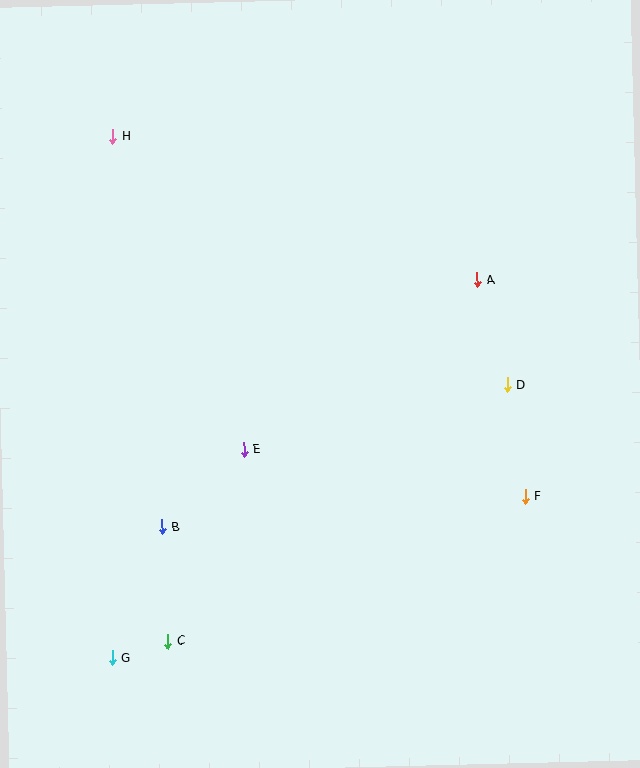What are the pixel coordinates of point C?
Point C is at (168, 641).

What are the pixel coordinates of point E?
Point E is at (244, 449).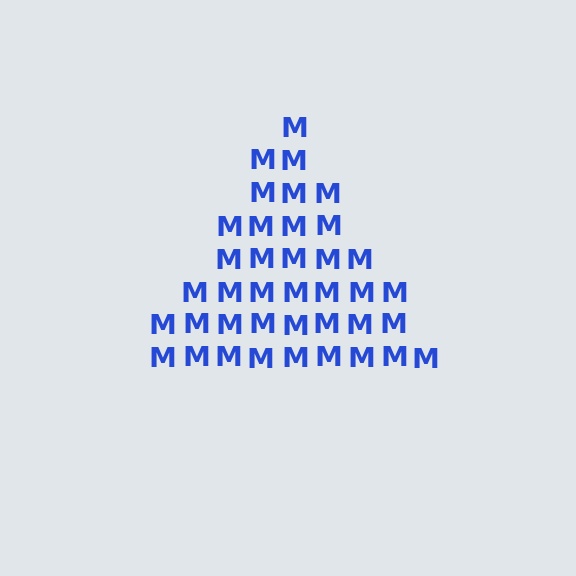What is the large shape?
The large shape is a triangle.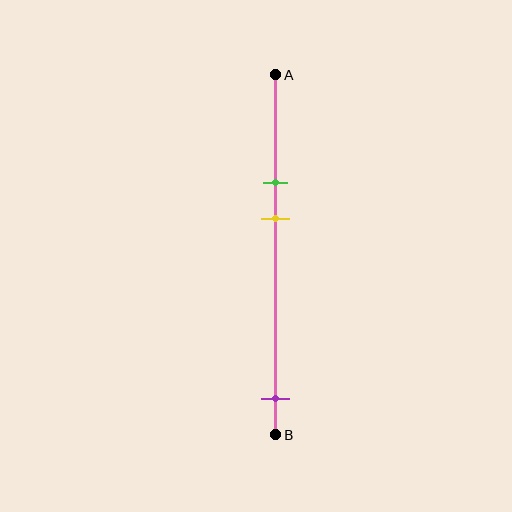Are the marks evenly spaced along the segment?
No, the marks are not evenly spaced.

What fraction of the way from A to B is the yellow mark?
The yellow mark is approximately 40% (0.4) of the way from A to B.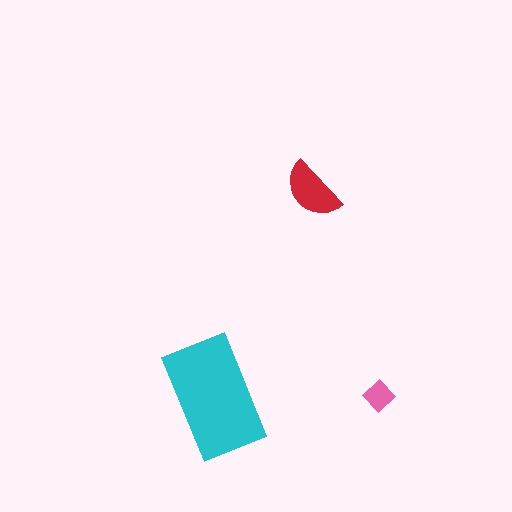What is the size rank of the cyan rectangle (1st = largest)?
1st.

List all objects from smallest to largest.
The pink diamond, the red semicircle, the cyan rectangle.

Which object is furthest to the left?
The cyan rectangle is leftmost.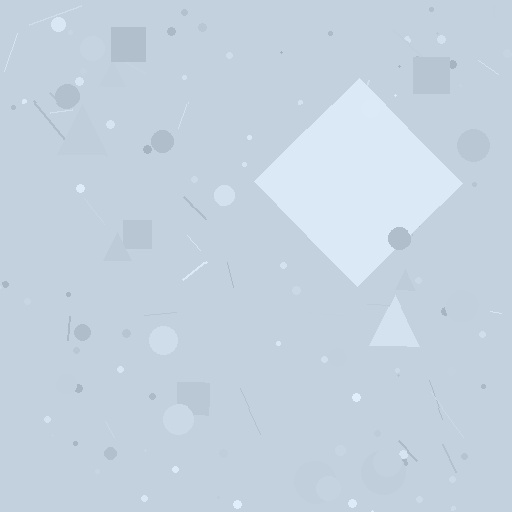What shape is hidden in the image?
A diamond is hidden in the image.